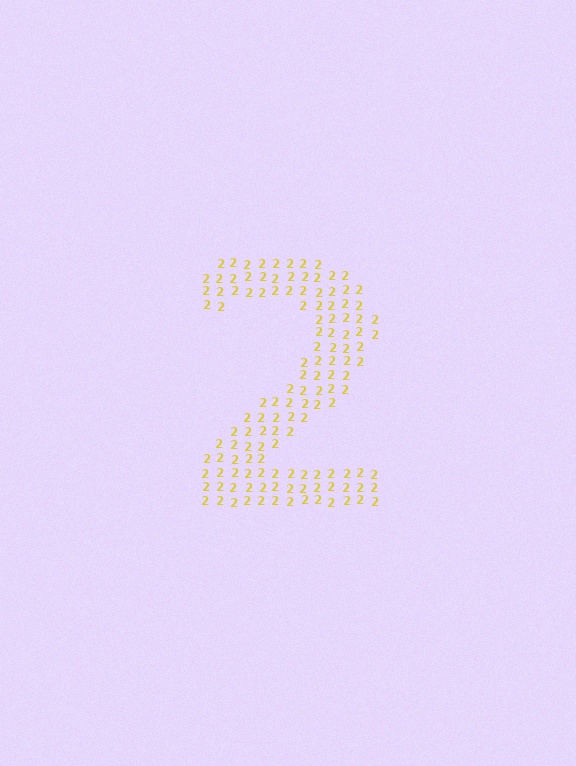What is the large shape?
The large shape is the digit 2.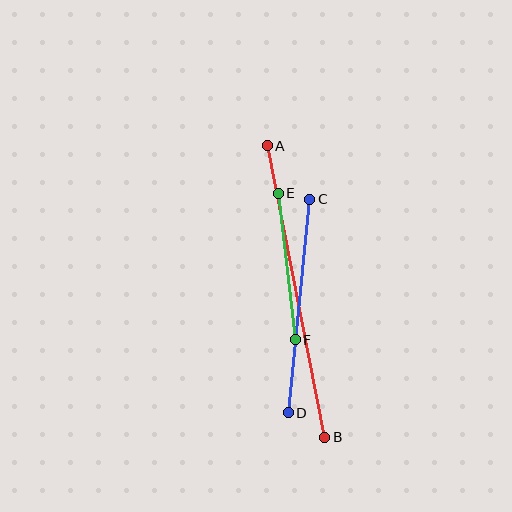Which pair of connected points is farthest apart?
Points A and B are farthest apart.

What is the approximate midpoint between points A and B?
The midpoint is at approximately (296, 291) pixels.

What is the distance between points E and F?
The distance is approximately 148 pixels.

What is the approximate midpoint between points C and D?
The midpoint is at approximately (299, 306) pixels.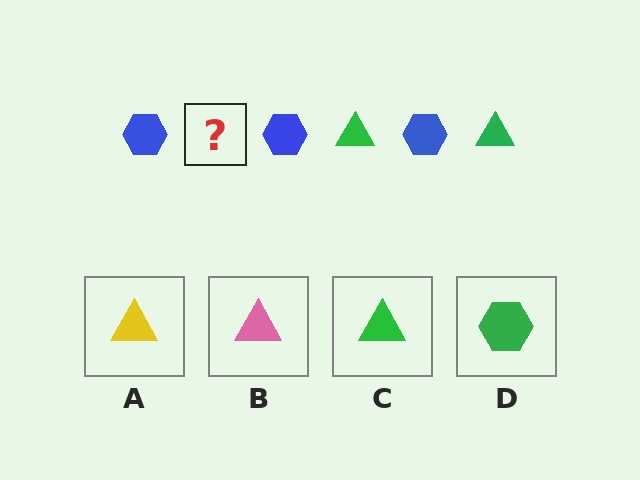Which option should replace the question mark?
Option C.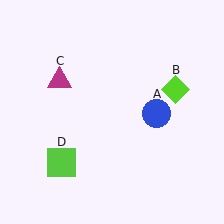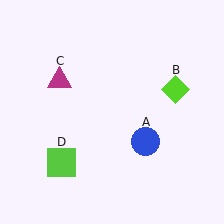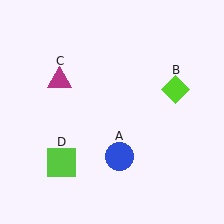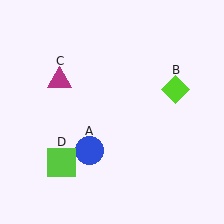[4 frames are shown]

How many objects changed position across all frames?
1 object changed position: blue circle (object A).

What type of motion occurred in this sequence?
The blue circle (object A) rotated clockwise around the center of the scene.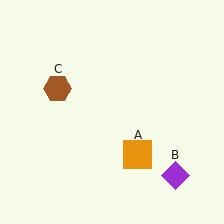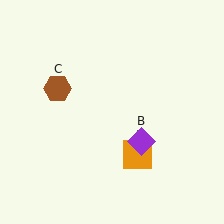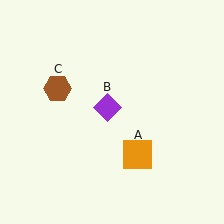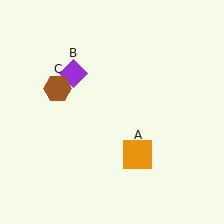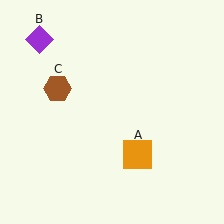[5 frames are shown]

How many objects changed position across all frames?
1 object changed position: purple diamond (object B).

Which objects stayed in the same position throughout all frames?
Orange square (object A) and brown hexagon (object C) remained stationary.